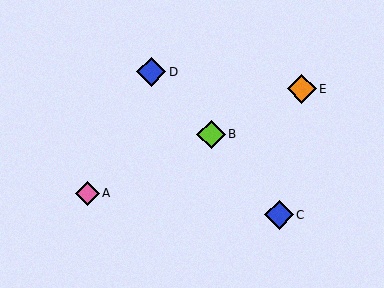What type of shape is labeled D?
Shape D is a blue diamond.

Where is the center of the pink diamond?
The center of the pink diamond is at (87, 193).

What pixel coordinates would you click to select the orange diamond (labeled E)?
Click at (302, 89) to select the orange diamond E.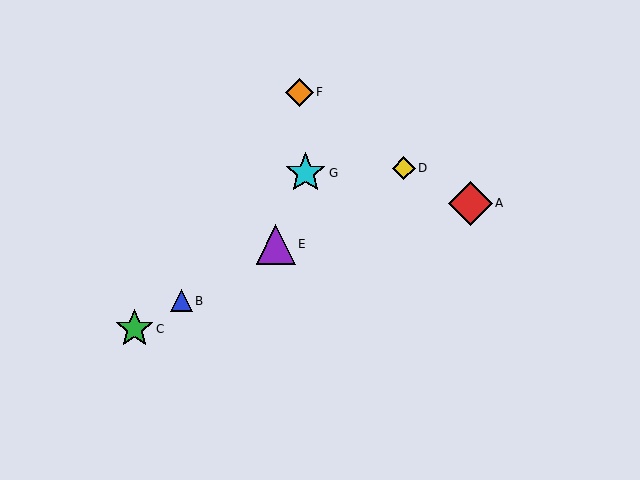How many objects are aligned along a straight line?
4 objects (B, C, D, E) are aligned along a straight line.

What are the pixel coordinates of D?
Object D is at (404, 168).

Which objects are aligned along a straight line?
Objects B, C, D, E are aligned along a straight line.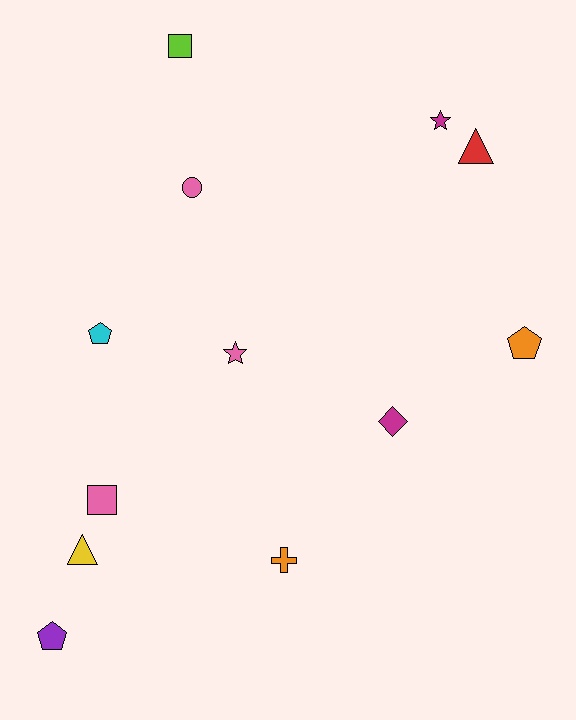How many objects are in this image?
There are 12 objects.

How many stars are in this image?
There are 2 stars.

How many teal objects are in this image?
There are no teal objects.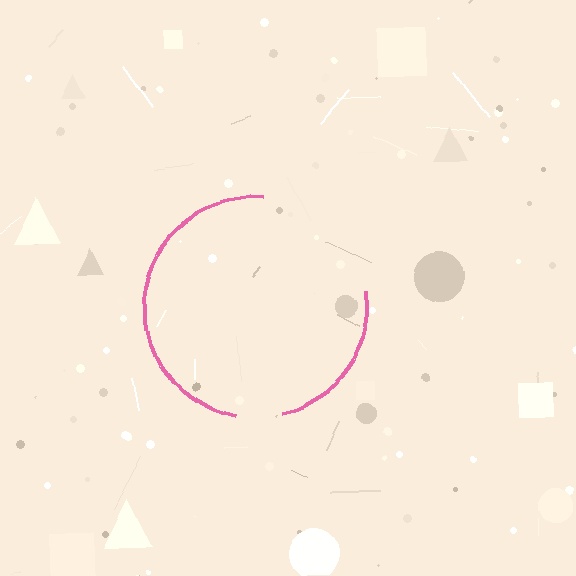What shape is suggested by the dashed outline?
The dashed outline suggests a circle.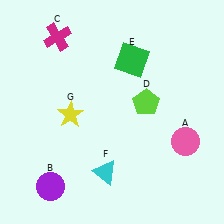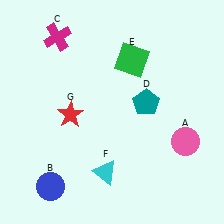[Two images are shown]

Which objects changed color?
B changed from purple to blue. D changed from lime to teal. G changed from yellow to red.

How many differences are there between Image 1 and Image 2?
There are 3 differences between the two images.